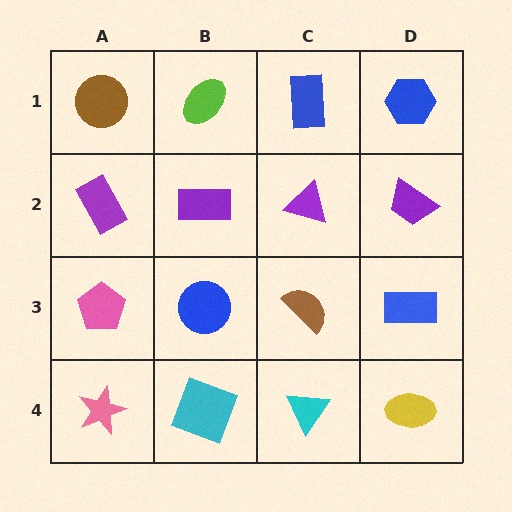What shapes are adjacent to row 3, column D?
A purple trapezoid (row 2, column D), a yellow ellipse (row 4, column D), a brown semicircle (row 3, column C).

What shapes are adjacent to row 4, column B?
A blue circle (row 3, column B), a pink star (row 4, column A), a cyan triangle (row 4, column C).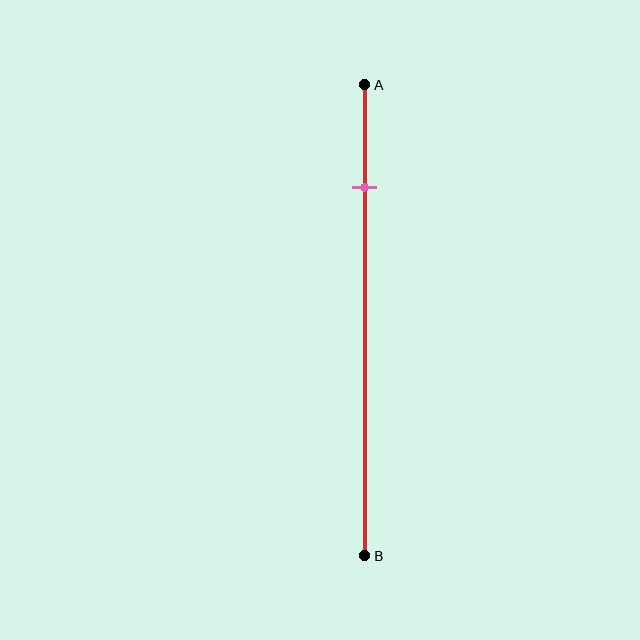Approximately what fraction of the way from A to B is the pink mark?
The pink mark is approximately 20% of the way from A to B.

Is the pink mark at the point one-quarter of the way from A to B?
No, the mark is at about 20% from A, not at the 25% one-quarter point.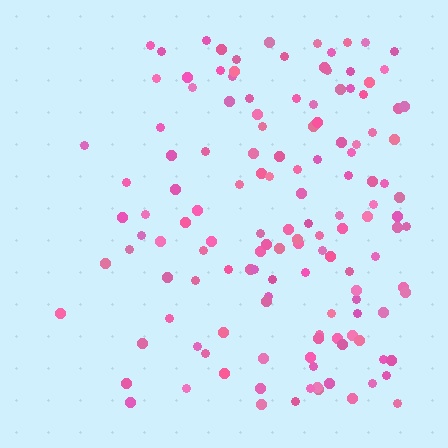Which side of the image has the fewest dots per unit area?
The left.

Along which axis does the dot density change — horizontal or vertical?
Horizontal.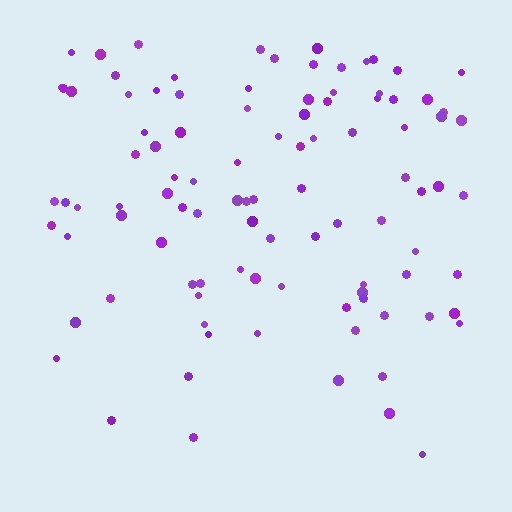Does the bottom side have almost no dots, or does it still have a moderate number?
Still a moderate number, just noticeably fewer than the top.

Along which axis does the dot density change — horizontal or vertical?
Vertical.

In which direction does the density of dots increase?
From bottom to top, with the top side densest.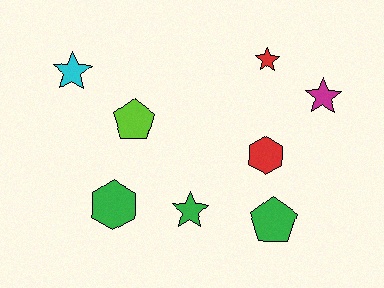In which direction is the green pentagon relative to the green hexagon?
The green pentagon is to the right of the green hexagon.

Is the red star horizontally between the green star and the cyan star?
No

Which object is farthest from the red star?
The green hexagon is farthest from the red star.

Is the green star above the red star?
No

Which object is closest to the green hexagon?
The green star is closest to the green hexagon.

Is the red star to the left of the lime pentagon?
No